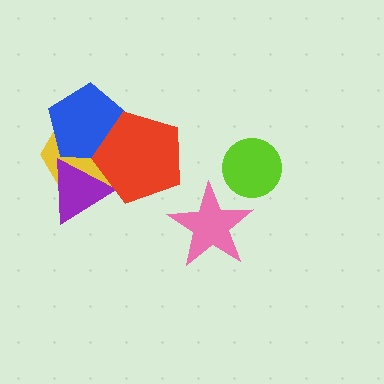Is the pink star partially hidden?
No, no other shape covers it.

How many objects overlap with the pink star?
0 objects overlap with the pink star.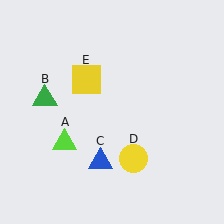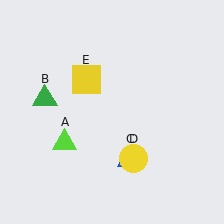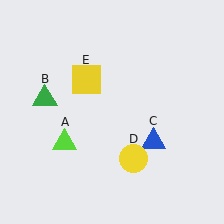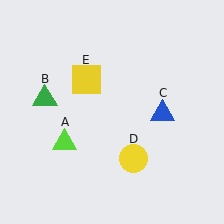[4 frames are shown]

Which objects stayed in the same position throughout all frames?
Lime triangle (object A) and green triangle (object B) and yellow circle (object D) and yellow square (object E) remained stationary.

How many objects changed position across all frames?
1 object changed position: blue triangle (object C).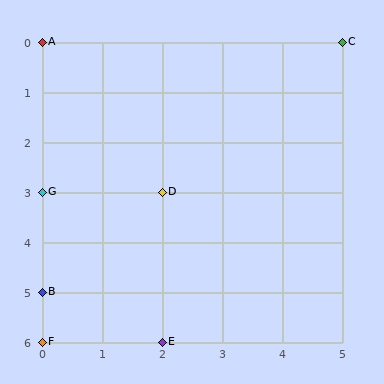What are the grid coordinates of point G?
Point G is at grid coordinates (0, 3).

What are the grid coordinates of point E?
Point E is at grid coordinates (2, 6).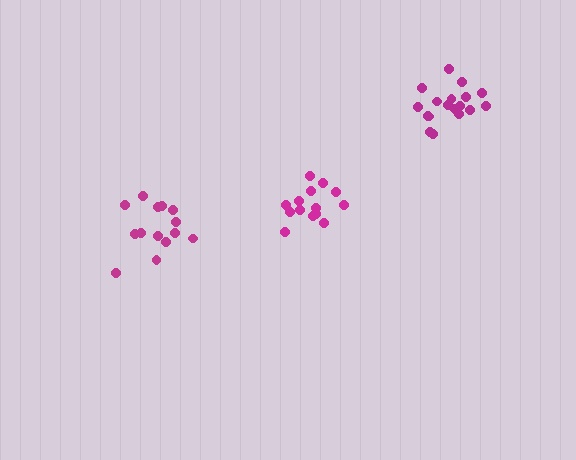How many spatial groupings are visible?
There are 3 spatial groupings.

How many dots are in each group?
Group 1: 14 dots, Group 2: 14 dots, Group 3: 18 dots (46 total).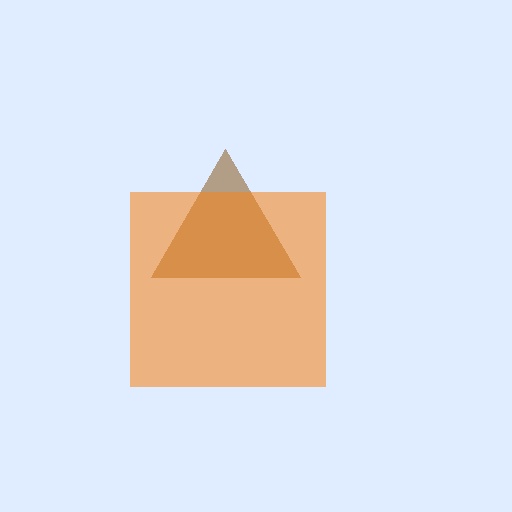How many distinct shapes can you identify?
There are 2 distinct shapes: a brown triangle, an orange square.